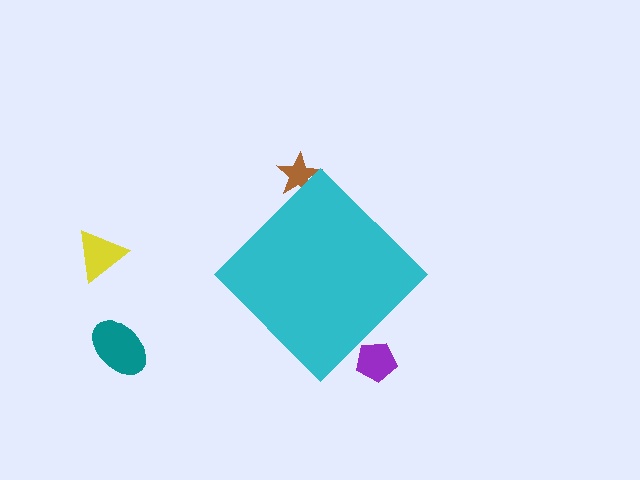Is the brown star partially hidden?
Yes, the brown star is partially hidden behind the cyan diamond.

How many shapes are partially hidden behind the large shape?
2 shapes are partially hidden.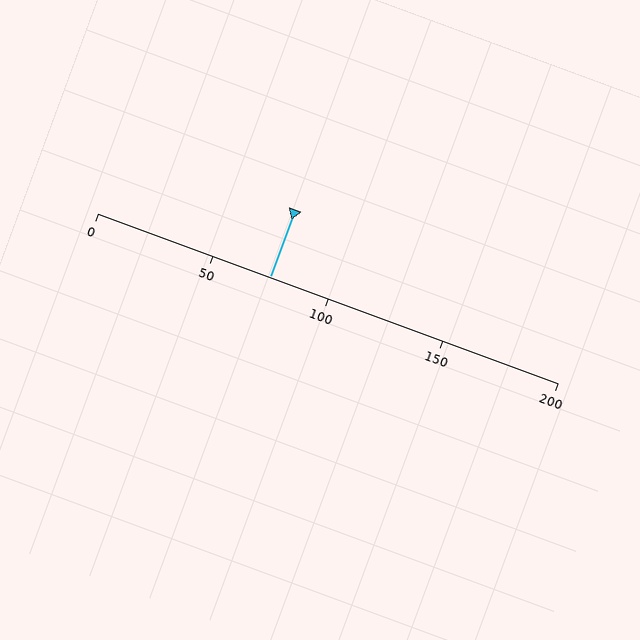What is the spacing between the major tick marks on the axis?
The major ticks are spaced 50 apart.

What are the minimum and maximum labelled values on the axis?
The axis runs from 0 to 200.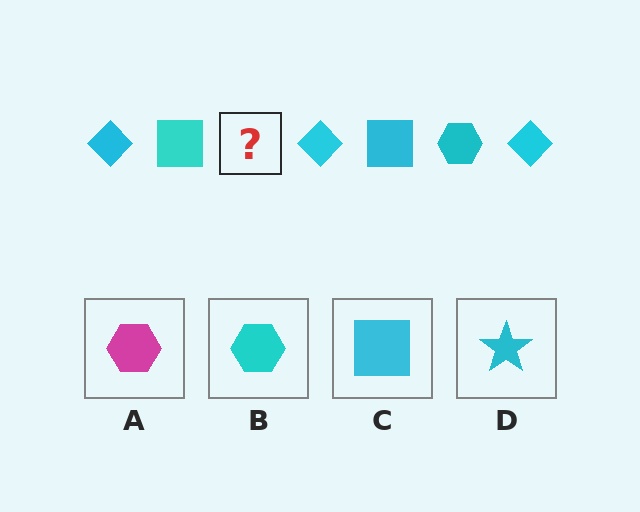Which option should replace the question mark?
Option B.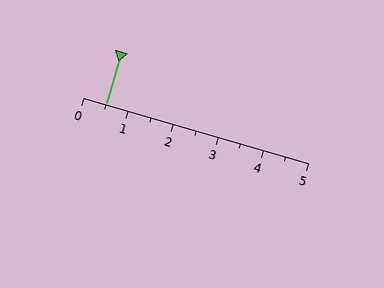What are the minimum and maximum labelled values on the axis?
The axis runs from 0 to 5.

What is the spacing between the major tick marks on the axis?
The major ticks are spaced 1 apart.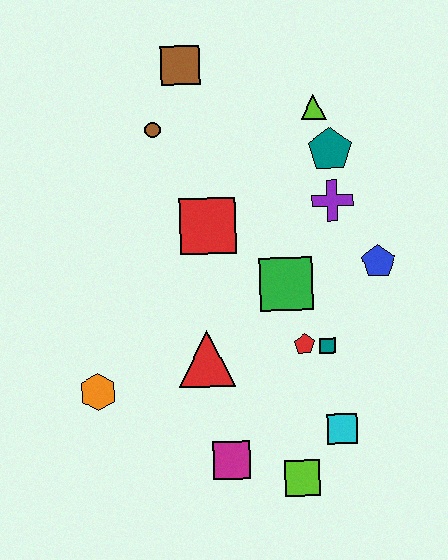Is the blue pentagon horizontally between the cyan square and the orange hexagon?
No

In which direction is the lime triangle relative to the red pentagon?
The lime triangle is above the red pentagon.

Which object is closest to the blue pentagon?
The purple cross is closest to the blue pentagon.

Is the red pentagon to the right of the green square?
Yes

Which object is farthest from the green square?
The brown square is farthest from the green square.